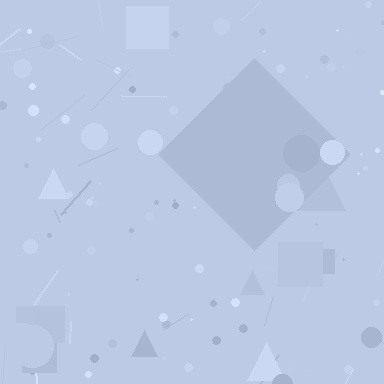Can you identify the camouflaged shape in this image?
The camouflaged shape is a diamond.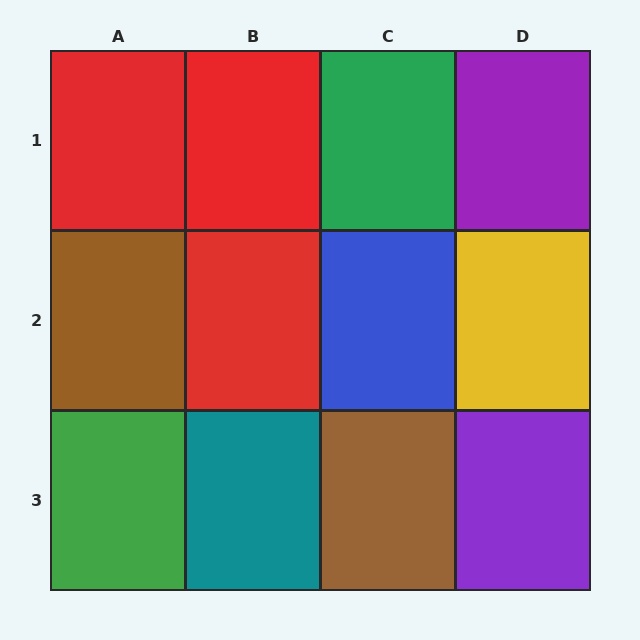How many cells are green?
2 cells are green.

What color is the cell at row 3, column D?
Purple.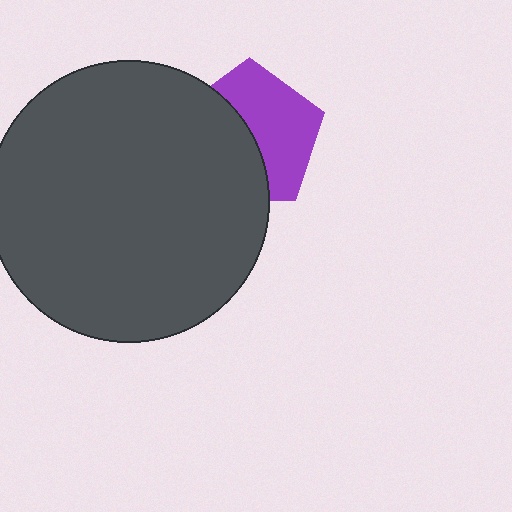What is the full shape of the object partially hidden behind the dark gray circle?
The partially hidden object is a purple pentagon.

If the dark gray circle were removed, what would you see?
You would see the complete purple pentagon.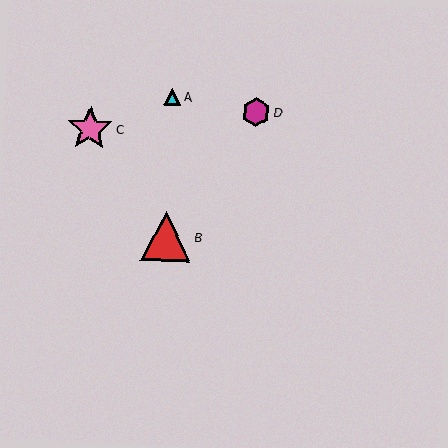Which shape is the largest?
The red triangle (labeled B) is the largest.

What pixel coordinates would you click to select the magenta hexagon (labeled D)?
Click at (256, 112) to select the magenta hexagon D.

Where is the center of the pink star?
The center of the pink star is at (90, 128).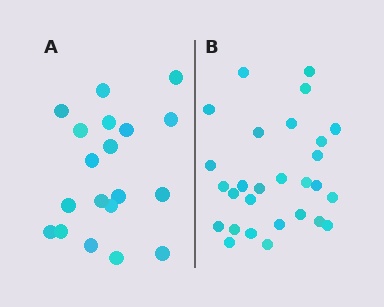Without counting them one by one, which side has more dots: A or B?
Region B (the right region) has more dots.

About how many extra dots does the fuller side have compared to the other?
Region B has roughly 8 or so more dots than region A.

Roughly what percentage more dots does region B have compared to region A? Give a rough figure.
About 45% more.